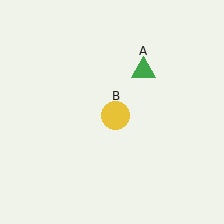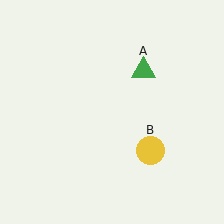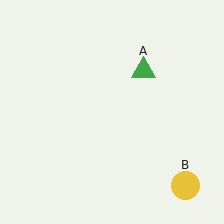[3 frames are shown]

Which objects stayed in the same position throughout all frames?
Green triangle (object A) remained stationary.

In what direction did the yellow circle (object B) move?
The yellow circle (object B) moved down and to the right.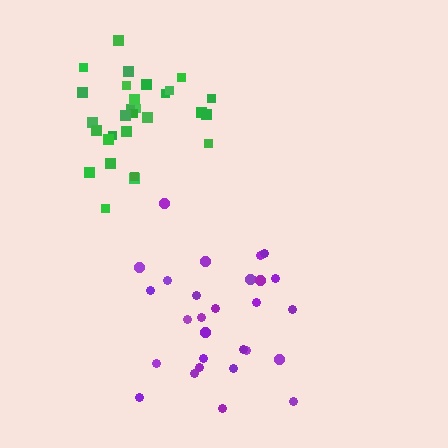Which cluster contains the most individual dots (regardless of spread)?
Green (29).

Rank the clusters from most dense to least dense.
green, purple.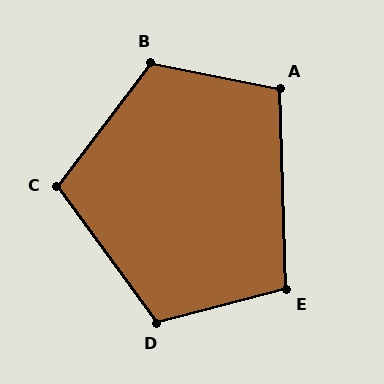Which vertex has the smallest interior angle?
E, at approximately 103 degrees.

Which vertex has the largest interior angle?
B, at approximately 116 degrees.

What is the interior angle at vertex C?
Approximately 107 degrees (obtuse).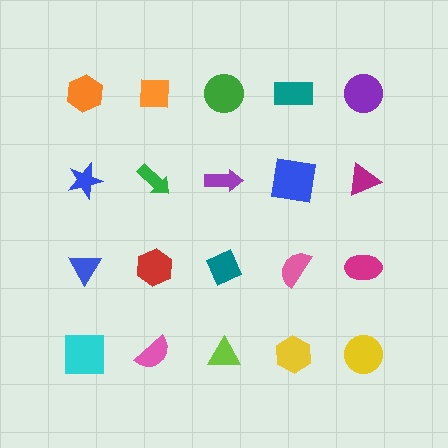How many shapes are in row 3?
5 shapes.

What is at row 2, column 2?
A green arrow.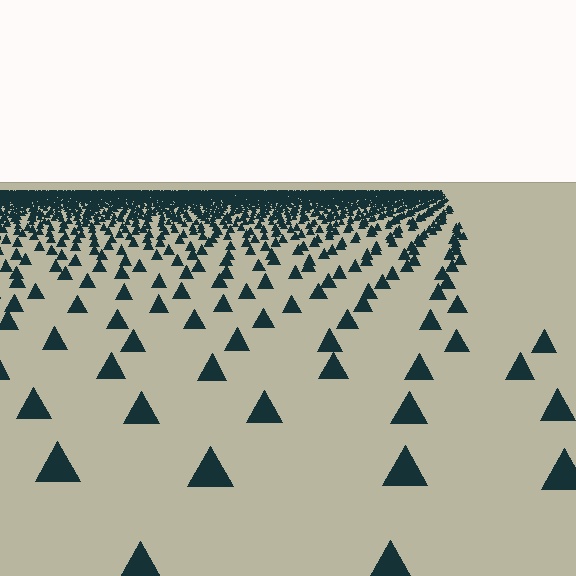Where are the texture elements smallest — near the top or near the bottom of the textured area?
Near the top.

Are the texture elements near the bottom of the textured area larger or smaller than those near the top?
Larger. Near the bottom, elements are closer to the viewer and appear at a bigger on-screen size.